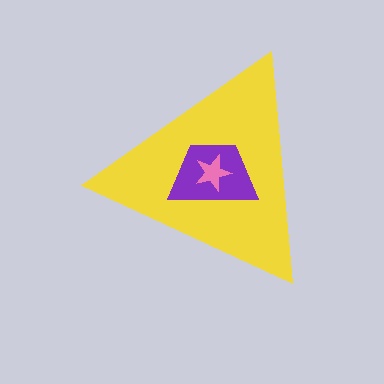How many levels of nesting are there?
3.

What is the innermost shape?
The pink star.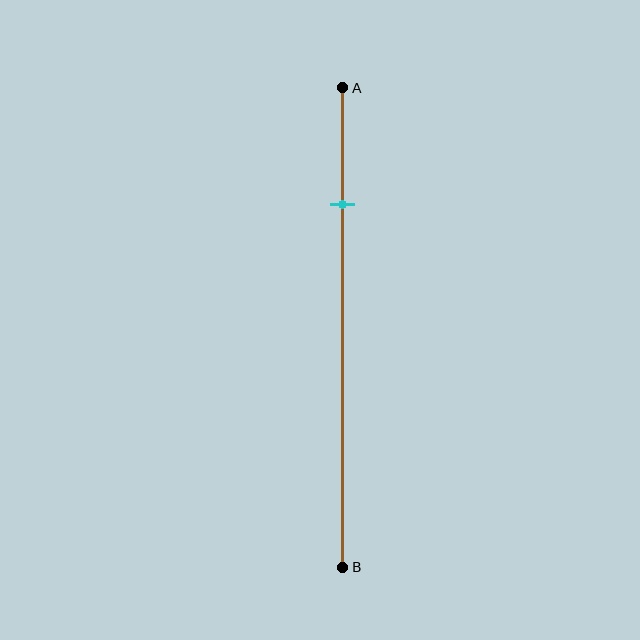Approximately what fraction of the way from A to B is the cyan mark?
The cyan mark is approximately 25% of the way from A to B.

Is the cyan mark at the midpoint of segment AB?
No, the mark is at about 25% from A, not at the 50% midpoint.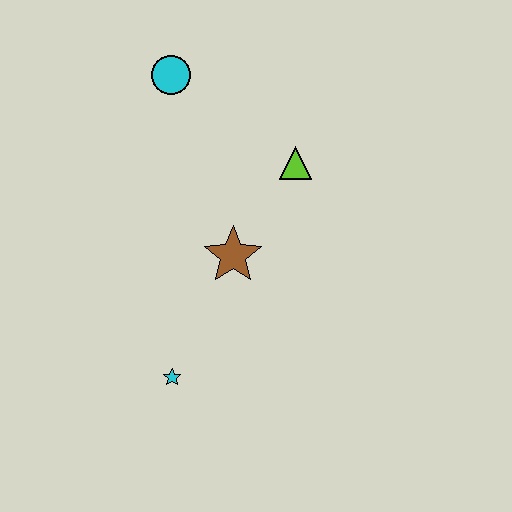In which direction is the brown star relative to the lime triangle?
The brown star is below the lime triangle.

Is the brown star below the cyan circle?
Yes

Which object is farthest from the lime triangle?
The cyan star is farthest from the lime triangle.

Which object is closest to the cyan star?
The brown star is closest to the cyan star.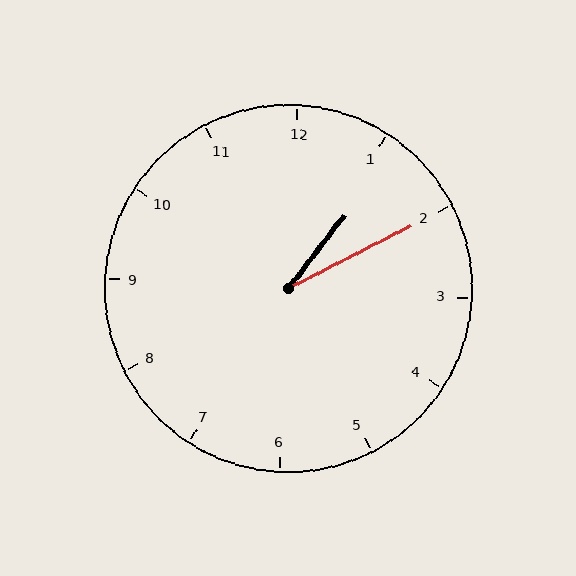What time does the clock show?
1:10.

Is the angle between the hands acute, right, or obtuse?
It is acute.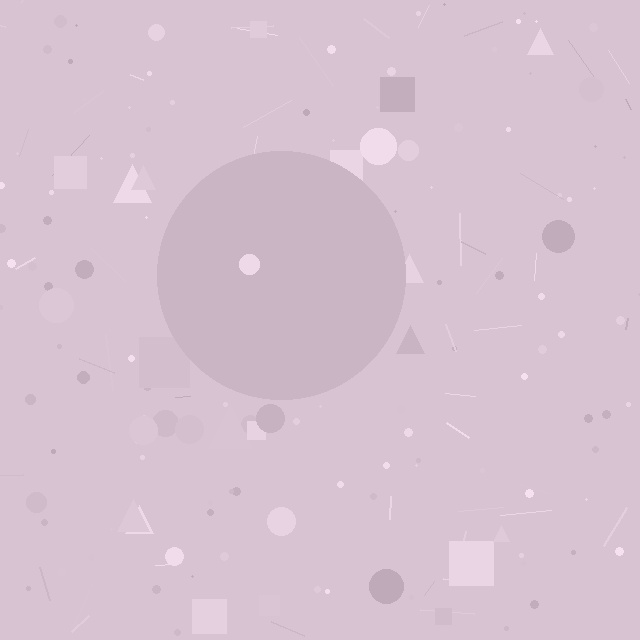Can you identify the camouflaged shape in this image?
The camouflaged shape is a circle.